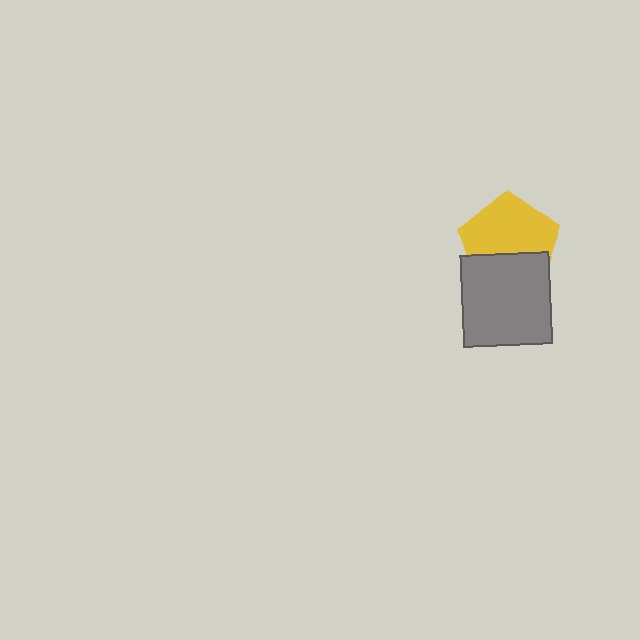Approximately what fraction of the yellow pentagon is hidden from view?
Roughly 36% of the yellow pentagon is hidden behind the gray rectangle.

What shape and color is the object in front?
The object in front is a gray rectangle.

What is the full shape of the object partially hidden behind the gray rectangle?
The partially hidden object is a yellow pentagon.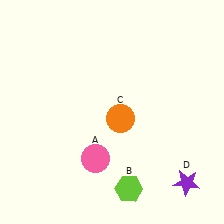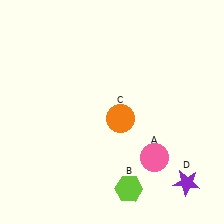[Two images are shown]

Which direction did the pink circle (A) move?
The pink circle (A) moved right.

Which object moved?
The pink circle (A) moved right.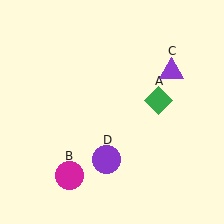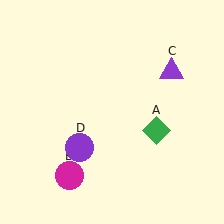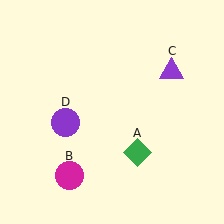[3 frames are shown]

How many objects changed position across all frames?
2 objects changed position: green diamond (object A), purple circle (object D).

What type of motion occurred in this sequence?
The green diamond (object A), purple circle (object D) rotated clockwise around the center of the scene.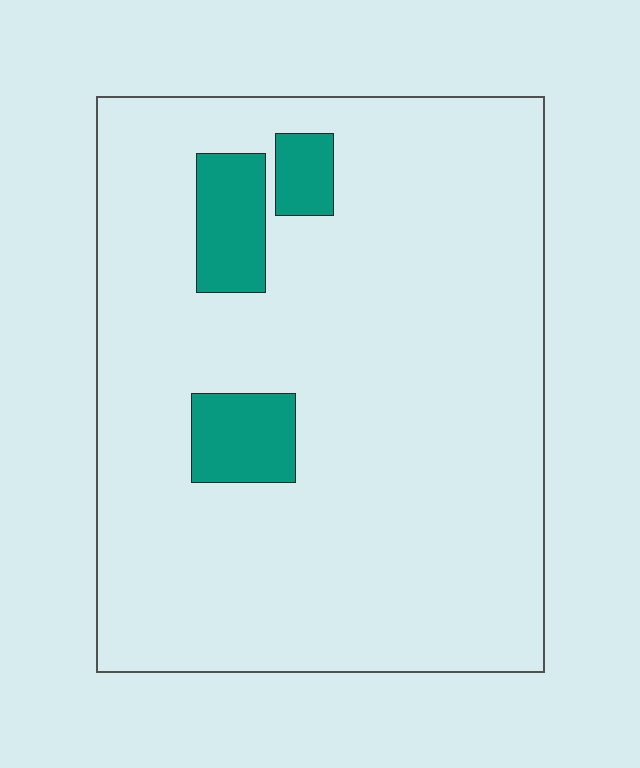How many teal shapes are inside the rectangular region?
3.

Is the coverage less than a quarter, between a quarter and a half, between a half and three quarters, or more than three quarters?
Less than a quarter.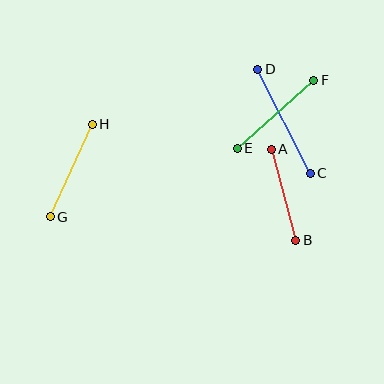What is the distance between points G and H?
The distance is approximately 101 pixels.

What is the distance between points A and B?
The distance is approximately 94 pixels.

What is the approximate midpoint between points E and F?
The midpoint is at approximately (276, 114) pixels.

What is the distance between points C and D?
The distance is approximately 116 pixels.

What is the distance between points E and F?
The distance is approximately 103 pixels.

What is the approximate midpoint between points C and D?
The midpoint is at approximately (284, 121) pixels.